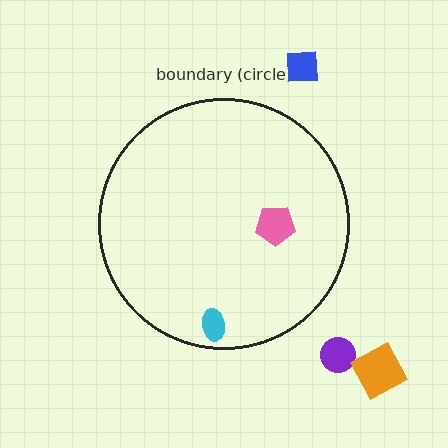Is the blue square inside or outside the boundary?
Outside.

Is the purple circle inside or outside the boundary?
Outside.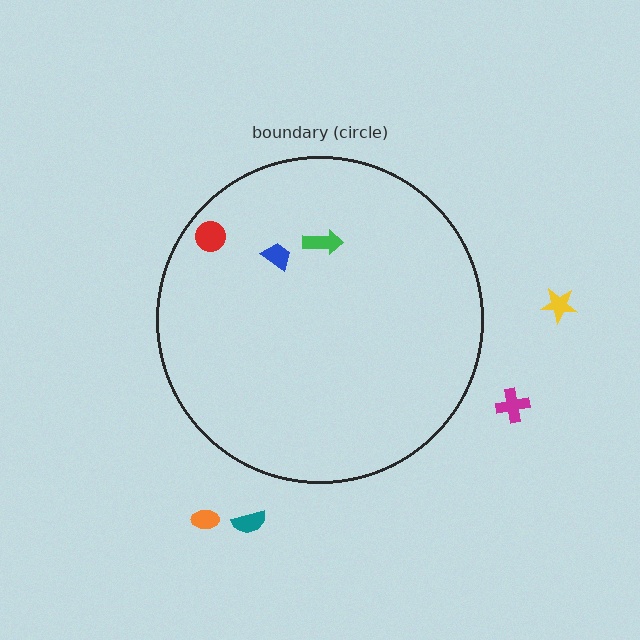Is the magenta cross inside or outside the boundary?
Outside.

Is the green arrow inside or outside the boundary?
Inside.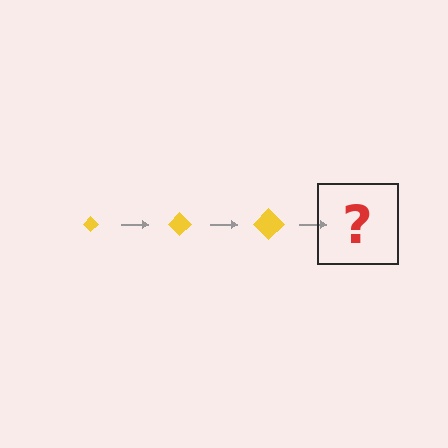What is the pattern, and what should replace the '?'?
The pattern is that the diamond gets progressively larger each step. The '?' should be a yellow diamond, larger than the previous one.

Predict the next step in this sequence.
The next step is a yellow diamond, larger than the previous one.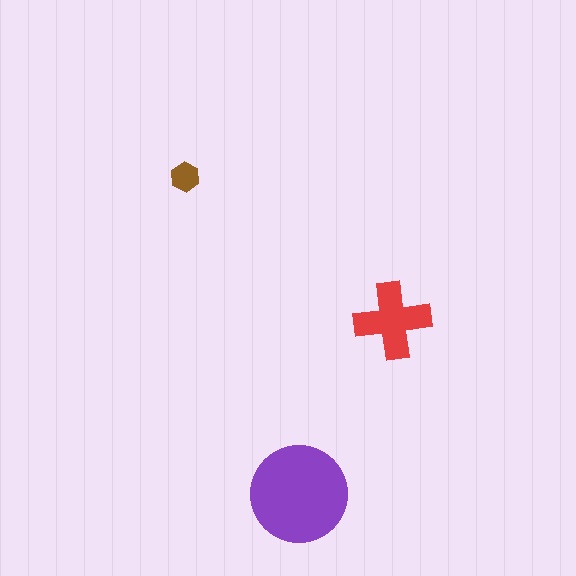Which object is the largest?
The purple circle.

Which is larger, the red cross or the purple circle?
The purple circle.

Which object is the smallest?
The brown hexagon.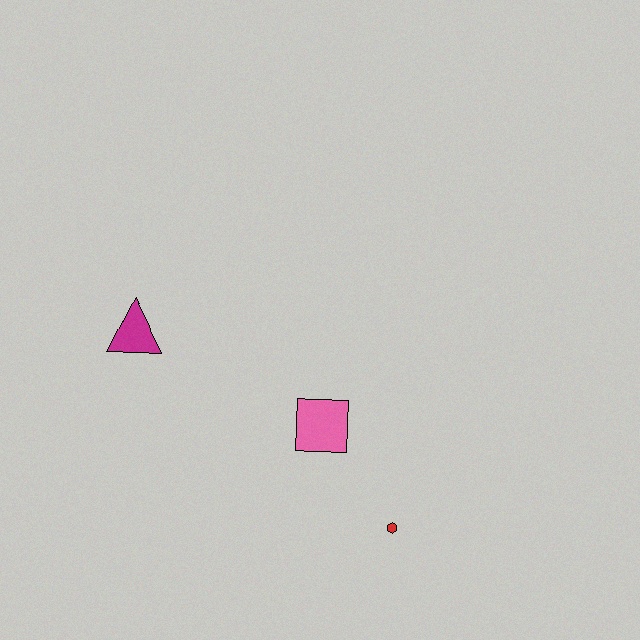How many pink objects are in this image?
There is 1 pink object.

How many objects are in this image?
There are 3 objects.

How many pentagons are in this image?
There are no pentagons.